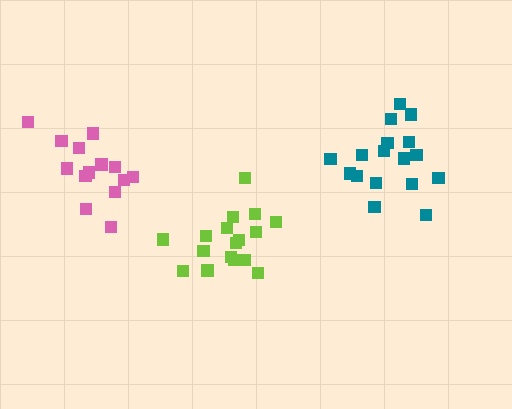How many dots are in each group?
Group 1: 14 dots, Group 2: 17 dots, Group 3: 17 dots (48 total).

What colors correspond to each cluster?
The clusters are colored: pink, lime, teal.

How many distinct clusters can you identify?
There are 3 distinct clusters.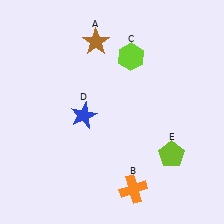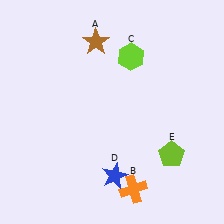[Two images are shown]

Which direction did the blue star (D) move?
The blue star (D) moved down.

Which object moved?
The blue star (D) moved down.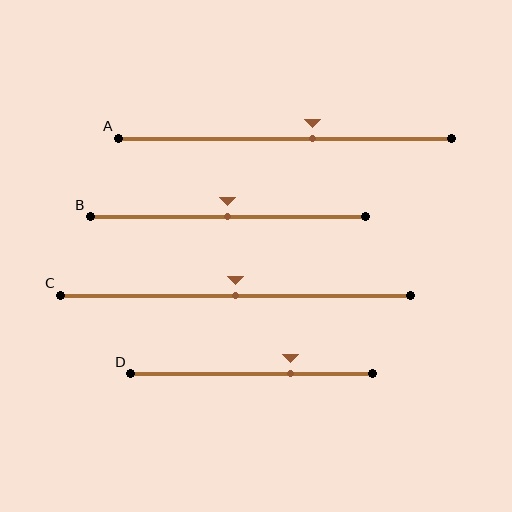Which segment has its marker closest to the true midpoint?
Segment B has its marker closest to the true midpoint.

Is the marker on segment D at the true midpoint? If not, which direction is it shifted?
No, the marker on segment D is shifted to the right by about 16% of the segment length.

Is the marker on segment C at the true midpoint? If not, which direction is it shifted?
Yes, the marker on segment C is at the true midpoint.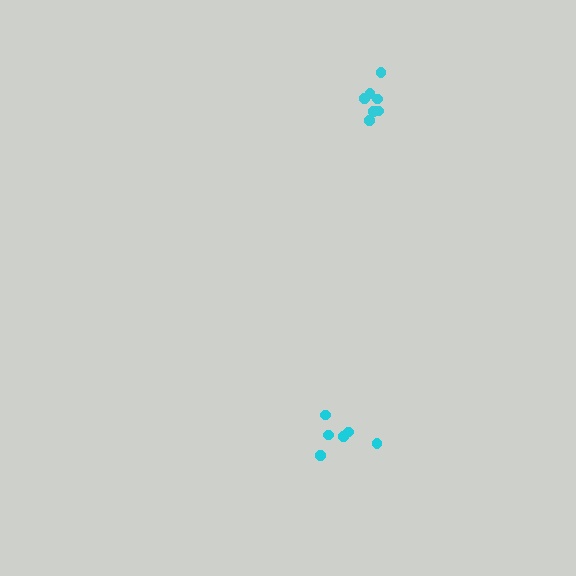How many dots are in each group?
Group 1: 6 dots, Group 2: 7 dots (13 total).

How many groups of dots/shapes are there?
There are 2 groups.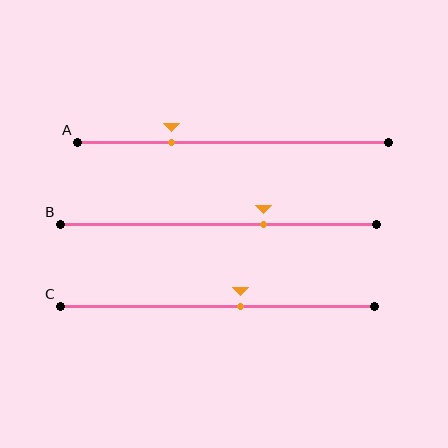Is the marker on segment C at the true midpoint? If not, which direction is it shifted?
No, the marker on segment C is shifted to the right by about 8% of the segment length.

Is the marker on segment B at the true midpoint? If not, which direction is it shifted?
No, the marker on segment B is shifted to the right by about 14% of the segment length.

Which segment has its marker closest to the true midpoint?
Segment C has its marker closest to the true midpoint.